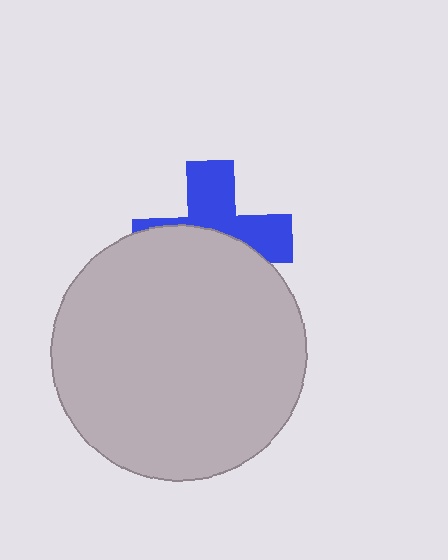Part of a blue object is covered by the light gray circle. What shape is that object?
It is a cross.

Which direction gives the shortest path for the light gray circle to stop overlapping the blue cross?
Moving down gives the shortest separation.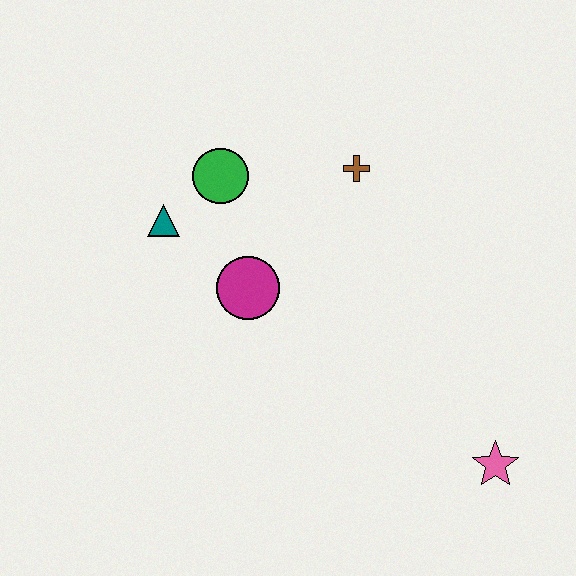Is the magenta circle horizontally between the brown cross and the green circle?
Yes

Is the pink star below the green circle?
Yes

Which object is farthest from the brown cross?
The pink star is farthest from the brown cross.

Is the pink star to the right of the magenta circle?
Yes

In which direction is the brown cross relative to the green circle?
The brown cross is to the right of the green circle.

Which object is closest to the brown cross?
The green circle is closest to the brown cross.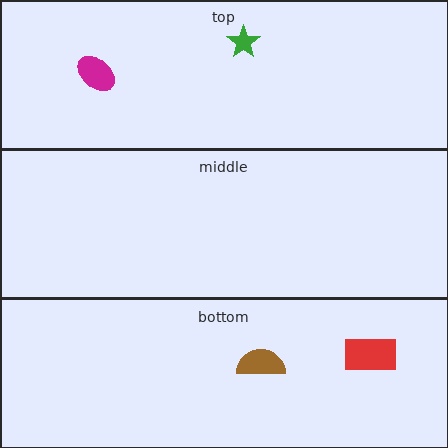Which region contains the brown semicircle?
The bottom region.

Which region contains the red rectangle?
The bottom region.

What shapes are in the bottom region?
The brown semicircle, the red rectangle.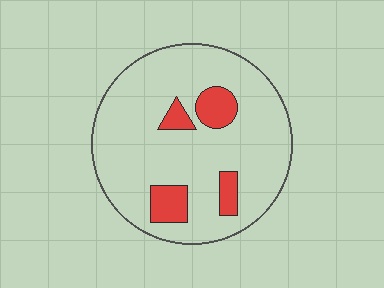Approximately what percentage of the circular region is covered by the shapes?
Approximately 15%.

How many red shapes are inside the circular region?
4.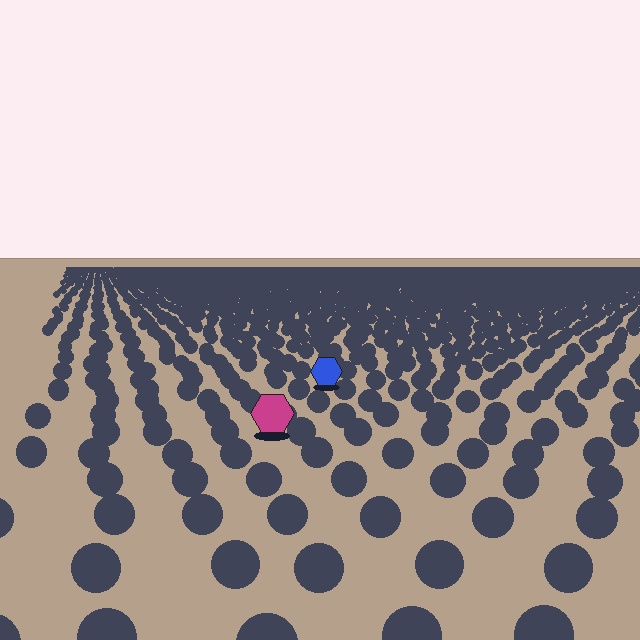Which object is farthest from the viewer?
The blue hexagon is farthest from the viewer. It appears smaller and the ground texture around it is denser.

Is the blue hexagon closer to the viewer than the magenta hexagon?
No. The magenta hexagon is closer — you can tell from the texture gradient: the ground texture is coarser near it.